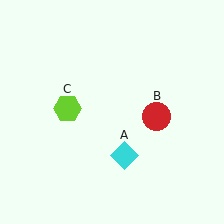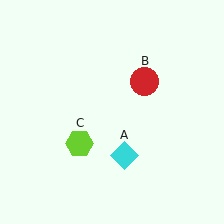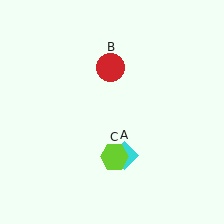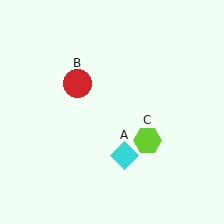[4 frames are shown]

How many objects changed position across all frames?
2 objects changed position: red circle (object B), lime hexagon (object C).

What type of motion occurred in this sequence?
The red circle (object B), lime hexagon (object C) rotated counterclockwise around the center of the scene.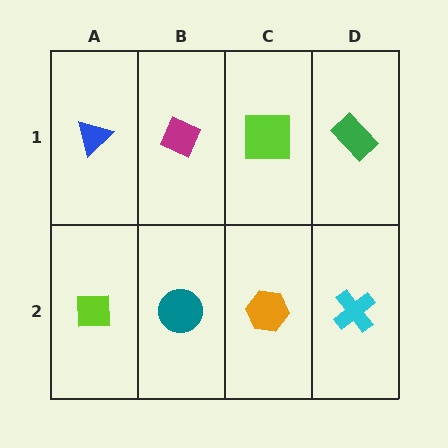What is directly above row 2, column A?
A blue triangle.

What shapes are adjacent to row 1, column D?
A cyan cross (row 2, column D), a lime square (row 1, column C).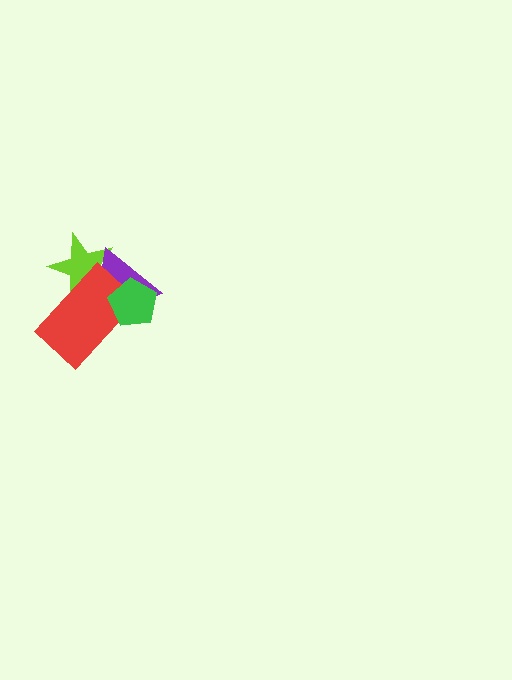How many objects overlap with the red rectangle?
3 objects overlap with the red rectangle.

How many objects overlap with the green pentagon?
2 objects overlap with the green pentagon.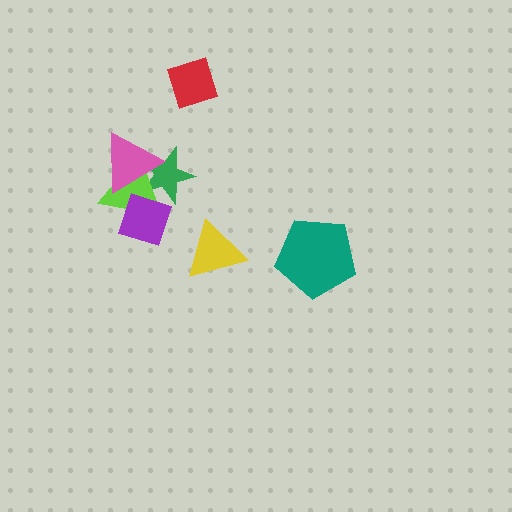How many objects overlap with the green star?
3 objects overlap with the green star.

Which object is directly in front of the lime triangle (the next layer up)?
The pink triangle is directly in front of the lime triangle.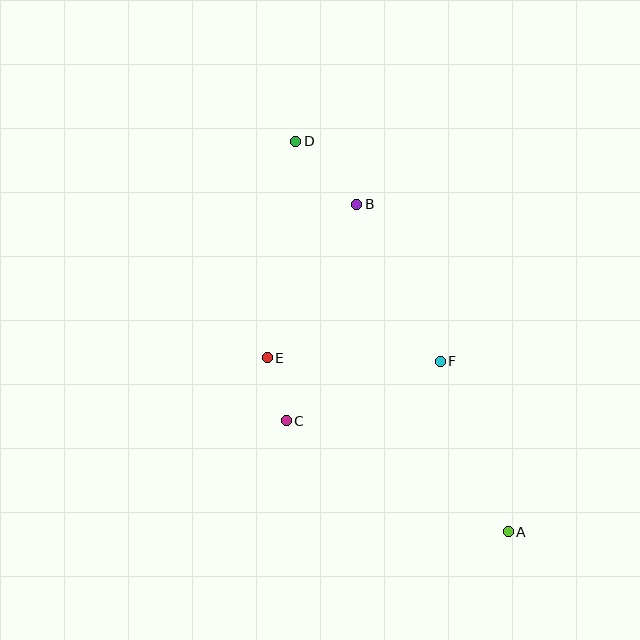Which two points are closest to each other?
Points C and E are closest to each other.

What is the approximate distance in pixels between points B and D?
The distance between B and D is approximately 87 pixels.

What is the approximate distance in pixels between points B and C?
The distance between B and C is approximately 228 pixels.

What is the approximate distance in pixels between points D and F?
The distance between D and F is approximately 263 pixels.